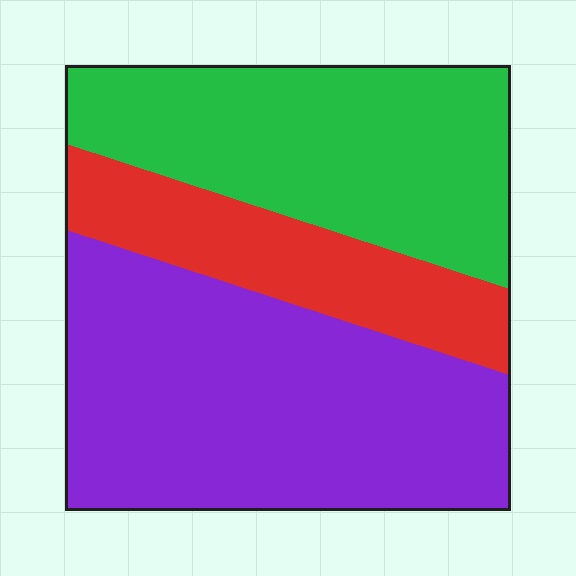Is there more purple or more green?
Purple.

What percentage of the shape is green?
Green covers around 35% of the shape.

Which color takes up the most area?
Purple, at roughly 45%.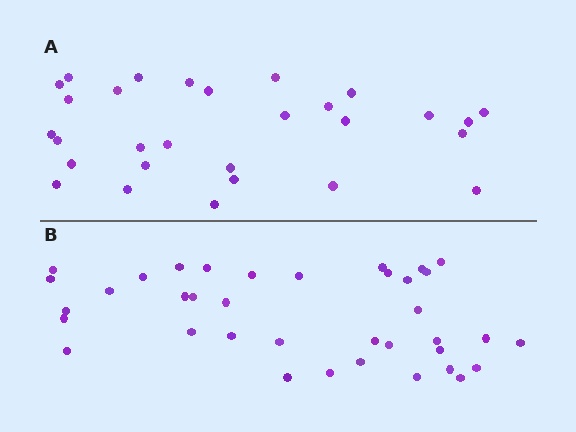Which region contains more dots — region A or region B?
Region B (the bottom region) has more dots.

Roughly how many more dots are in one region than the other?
Region B has roughly 8 or so more dots than region A.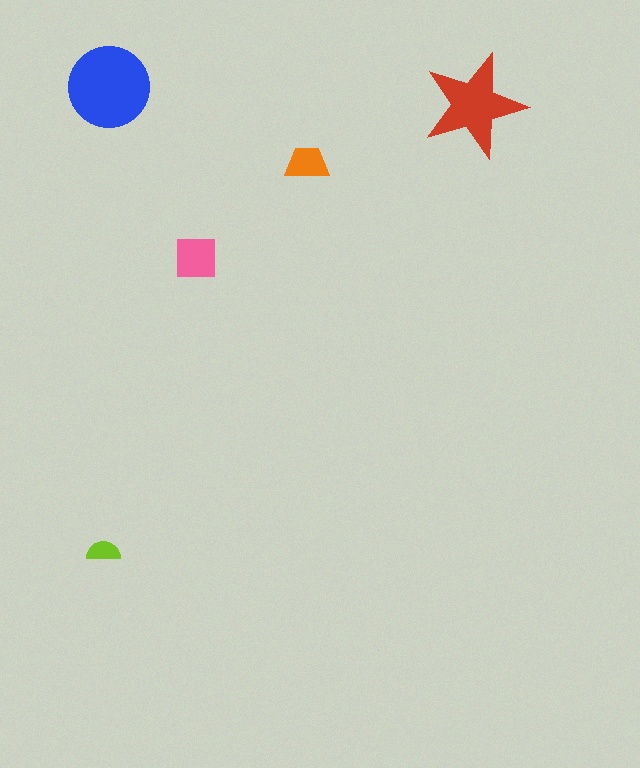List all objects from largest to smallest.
The blue circle, the red star, the pink square, the orange trapezoid, the lime semicircle.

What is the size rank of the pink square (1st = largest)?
3rd.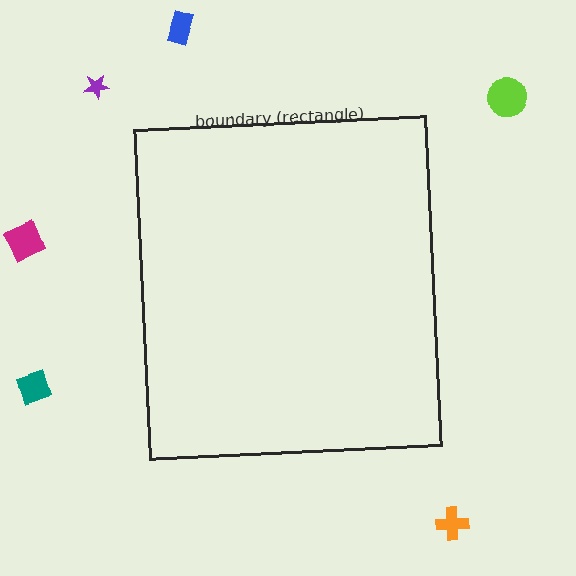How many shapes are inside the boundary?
0 inside, 6 outside.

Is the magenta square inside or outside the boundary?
Outside.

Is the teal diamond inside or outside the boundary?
Outside.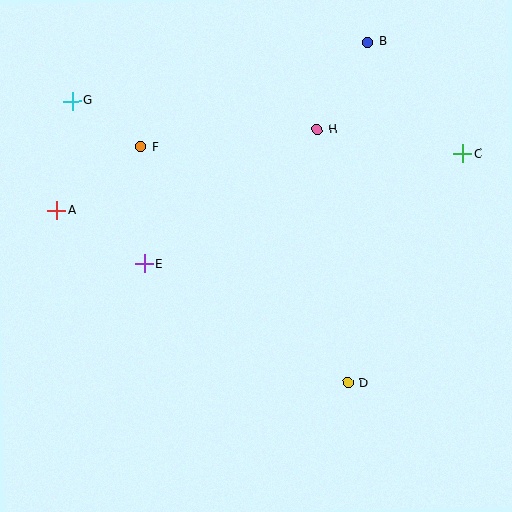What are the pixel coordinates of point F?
Point F is at (141, 147).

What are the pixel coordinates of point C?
Point C is at (463, 154).